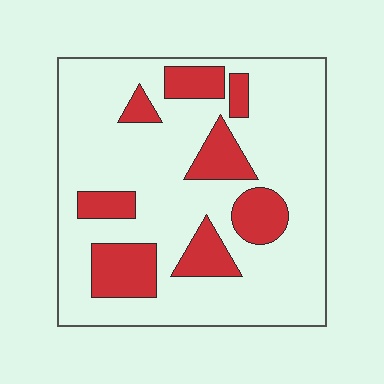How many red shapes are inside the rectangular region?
8.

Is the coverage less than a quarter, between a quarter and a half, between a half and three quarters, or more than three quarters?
Less than a quarter.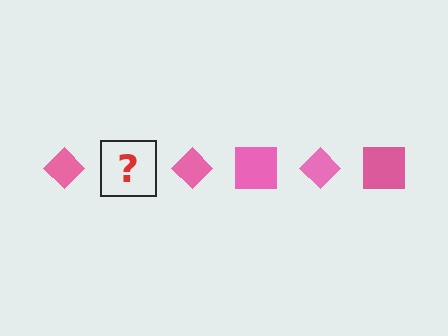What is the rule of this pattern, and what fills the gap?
The rule is that the pattern cycles through diamond, square shapes in pink. The gap should be filled with a pink square.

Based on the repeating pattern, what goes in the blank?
The blank should be a pink square.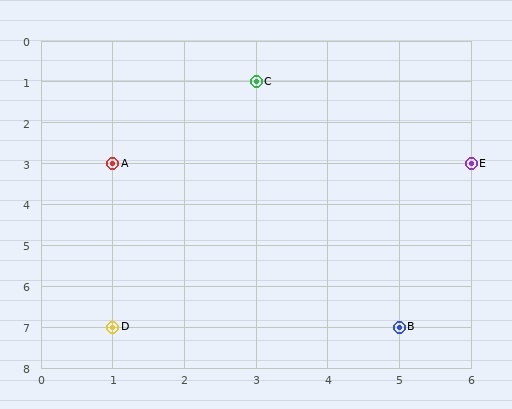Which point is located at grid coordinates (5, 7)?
Point B is at (5, 7).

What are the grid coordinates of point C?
Point C is at grid coordinates (3, 1).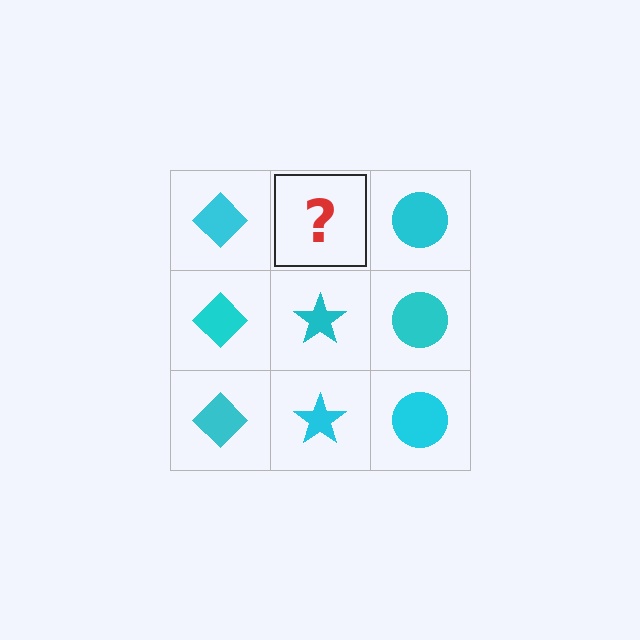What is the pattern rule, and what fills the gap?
The rule is that each column has a consistent shape. The gap should be filled with a cyan star.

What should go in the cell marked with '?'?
The missing cell should contain a cyan star.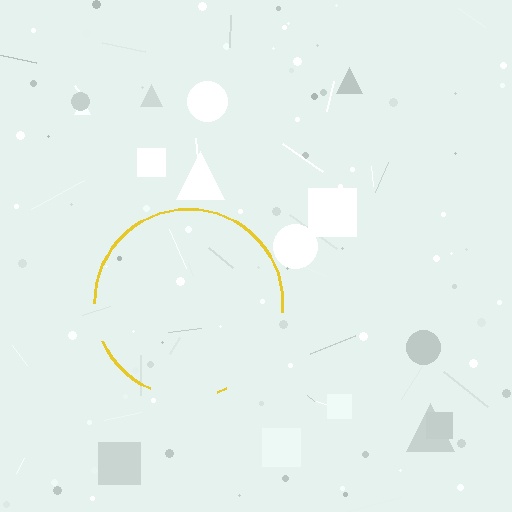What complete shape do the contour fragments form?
The contour fragments form a circle.